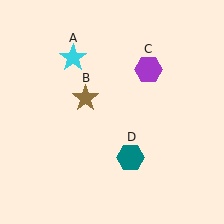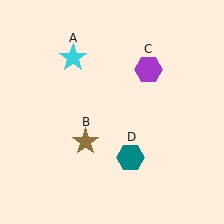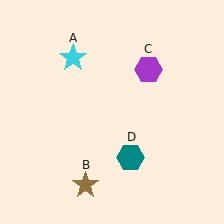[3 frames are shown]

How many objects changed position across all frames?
1 object changed position: brown star (object B).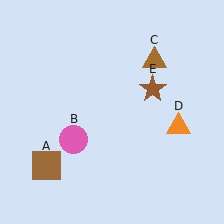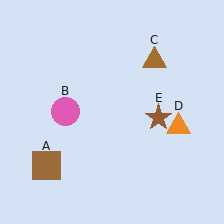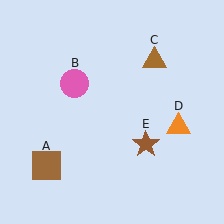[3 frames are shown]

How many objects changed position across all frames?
2 objects changed position: pink circle (object B), brown star (object E).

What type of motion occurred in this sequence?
The pink circle (object B), brown star (object E) rotated clockwise around the center of the scene.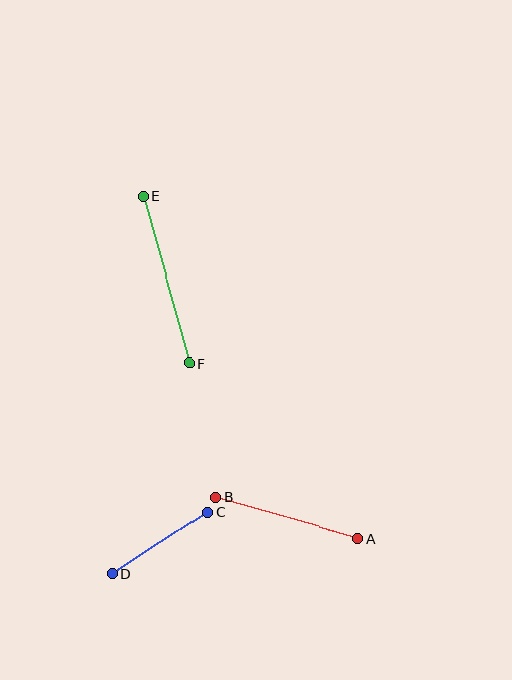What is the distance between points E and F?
The distance is approximately 173 pixels.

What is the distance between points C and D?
The distance is approximately 113 pixels.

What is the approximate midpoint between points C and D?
The midpoint is at approximately (160, 543) pixels.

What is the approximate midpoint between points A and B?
The midpoint is at approximately (287, 518) pixels.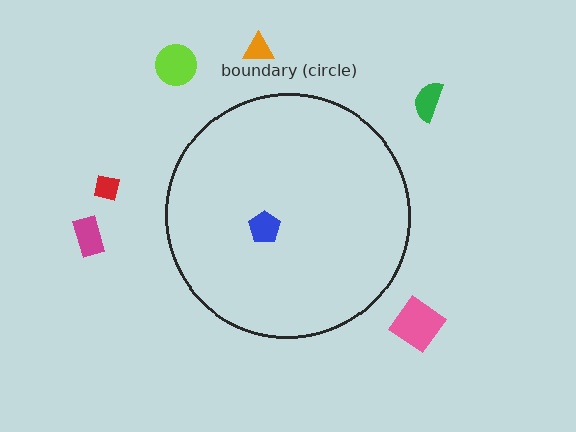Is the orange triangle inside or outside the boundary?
Outside.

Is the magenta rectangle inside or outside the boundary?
Outside.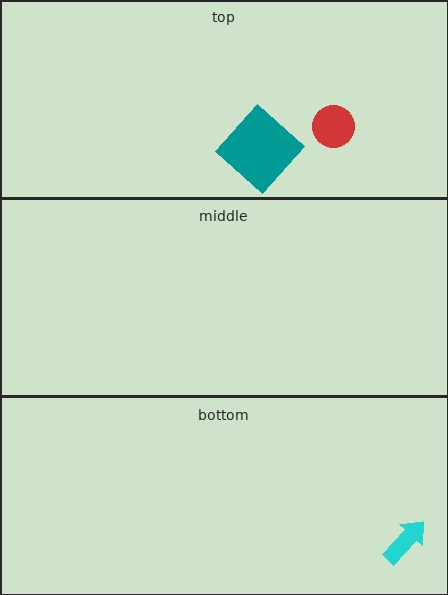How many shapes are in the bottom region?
1.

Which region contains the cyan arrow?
The bottom region.